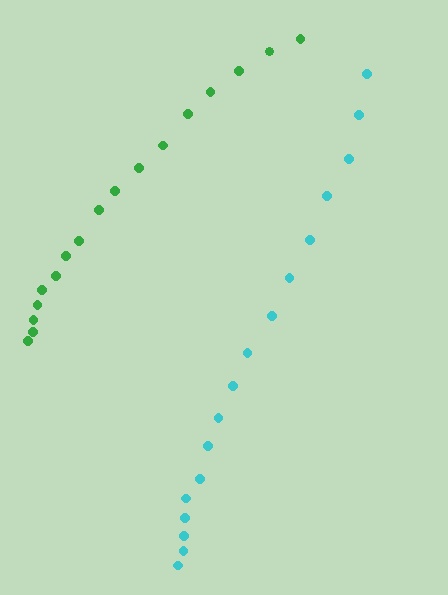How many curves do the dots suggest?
There are 2 distinct paths.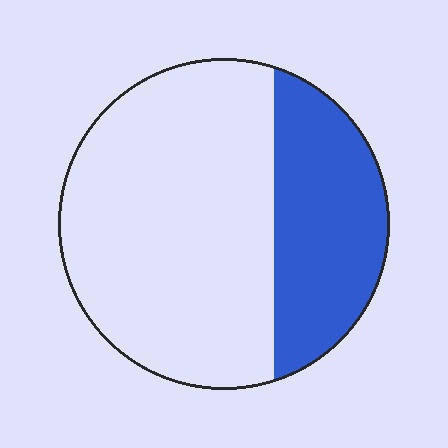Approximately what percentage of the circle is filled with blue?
Approximately 30%.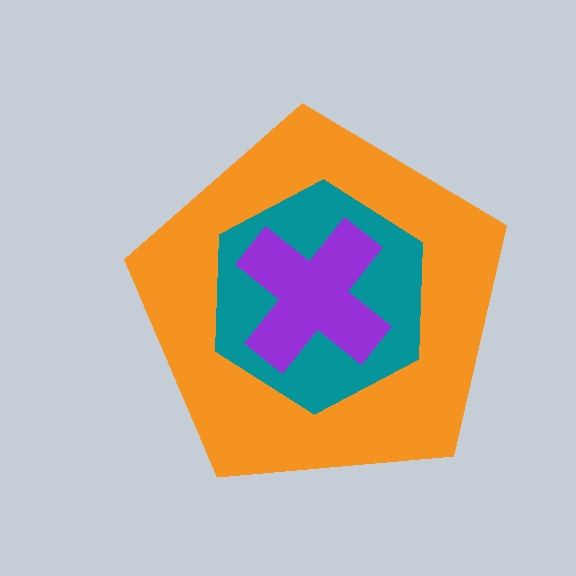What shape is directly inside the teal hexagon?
The purple cross.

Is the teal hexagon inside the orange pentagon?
Yes.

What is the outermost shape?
The orange pentagon.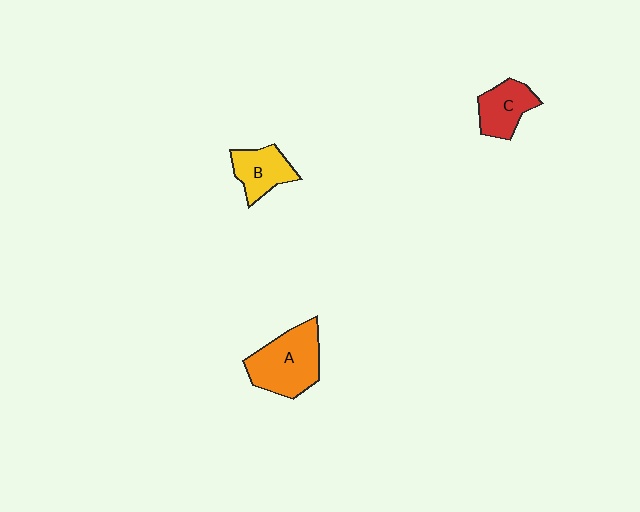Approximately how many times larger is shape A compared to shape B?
Approximately 1.6 times.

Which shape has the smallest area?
Shape B (yellow).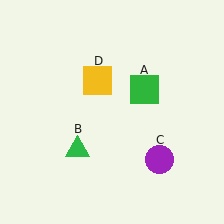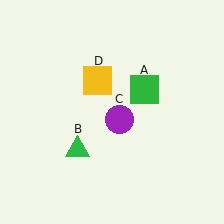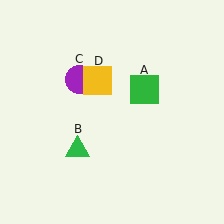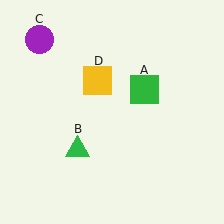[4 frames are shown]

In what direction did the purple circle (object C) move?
The purple circle (object C) moved up and to the left.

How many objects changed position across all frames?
1 object changed position: purple circle (object C).